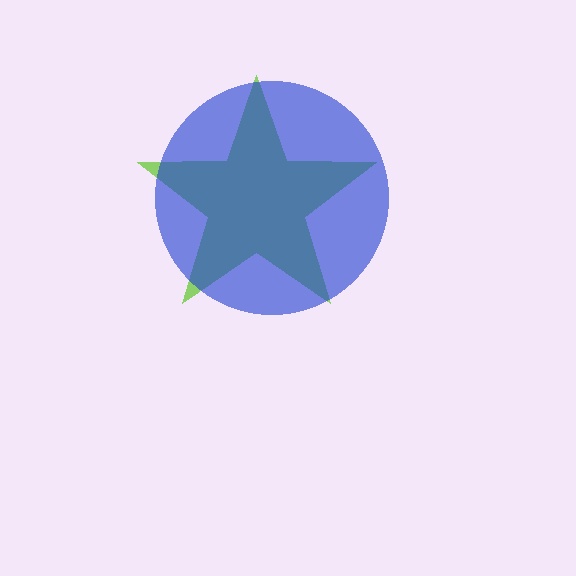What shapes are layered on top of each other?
The layered shapes are: a lime star, a blue circle.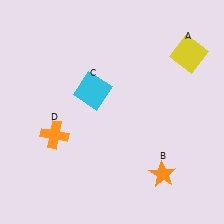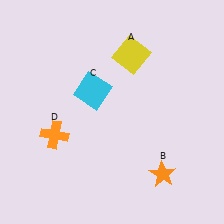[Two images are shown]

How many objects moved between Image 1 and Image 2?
1 object moved between the two images.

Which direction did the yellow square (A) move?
The yellow square (A) moved left.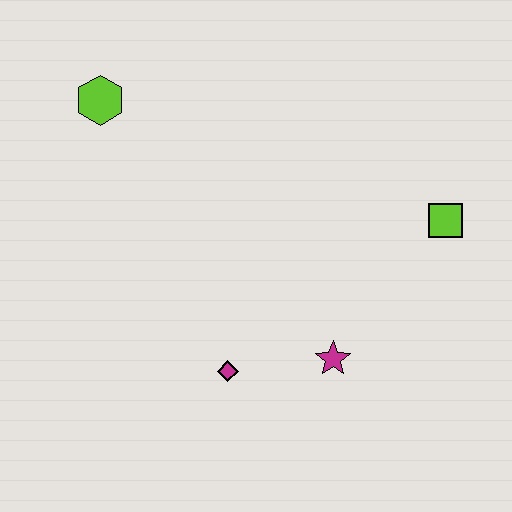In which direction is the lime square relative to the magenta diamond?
The lime square is to the right of the magenta diamond.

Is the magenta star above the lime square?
No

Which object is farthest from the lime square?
The lime hexagon is farthest from the lime square.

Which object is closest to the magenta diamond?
The magenta star is closest to the magenta diamond.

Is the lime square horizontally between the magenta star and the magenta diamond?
No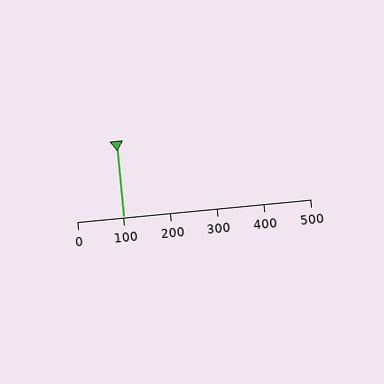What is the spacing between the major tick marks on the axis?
The major ticks are spaced 100 apart.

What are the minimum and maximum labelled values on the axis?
The axis runs from 0 to 500.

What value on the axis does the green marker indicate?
The marker indicates approximately 100.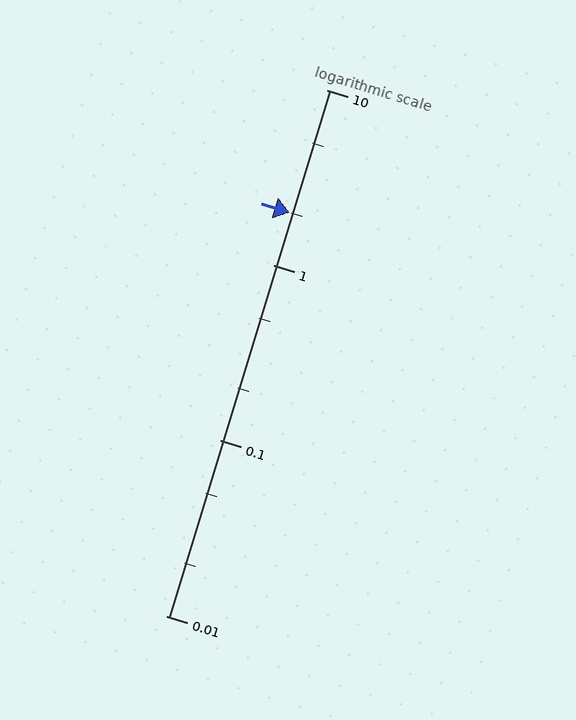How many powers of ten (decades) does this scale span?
The scale spans 3 decades, from 0.01 to 10.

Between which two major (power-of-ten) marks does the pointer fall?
The pointer is between 1 and 10.